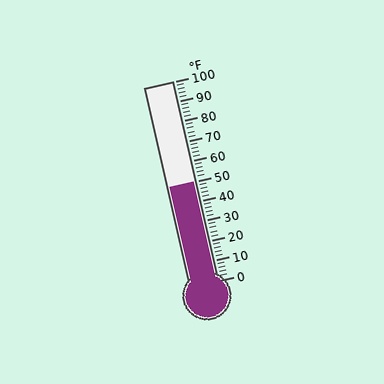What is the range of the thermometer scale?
The thermometer scale ranges from 0°F to 100°F.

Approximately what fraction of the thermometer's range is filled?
The thermometer is filled to approximately 50% of its range.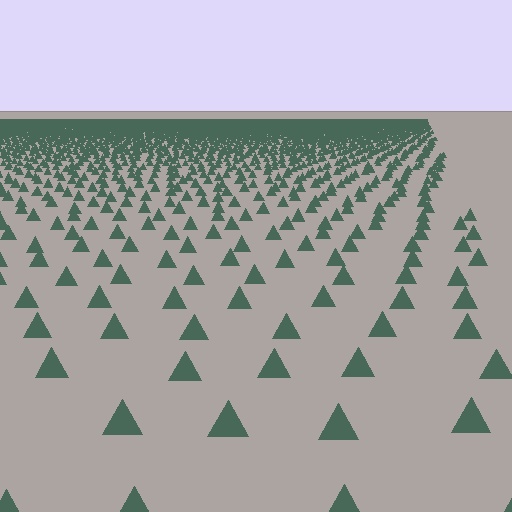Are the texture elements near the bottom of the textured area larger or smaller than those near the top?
Larger. Near the bottom, elements are closer to the viewer and appear at a bigger on-screen size.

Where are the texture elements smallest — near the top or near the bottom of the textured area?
Near the top.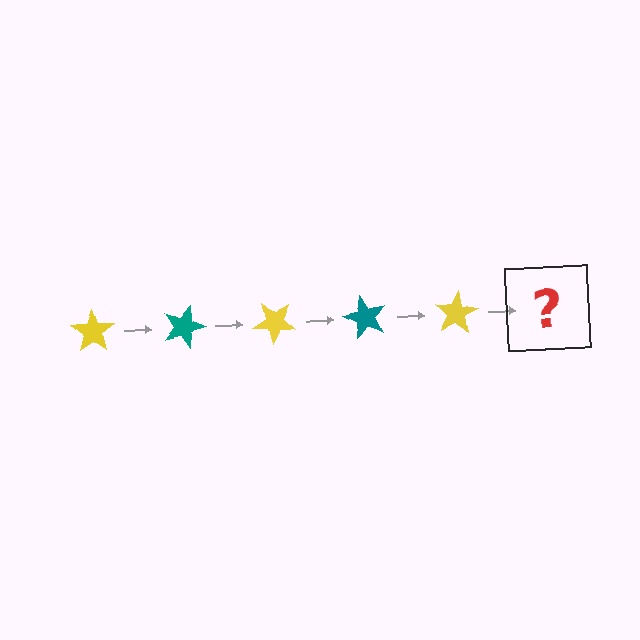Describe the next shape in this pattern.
It should be a teal star, rotated 100 degrees from the start.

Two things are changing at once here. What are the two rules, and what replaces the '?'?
The two rules are that it rotates 20 degrees each step and the color cycles through yellow and teal. The '?' should be a teal star, rotated 100 degrees from the start.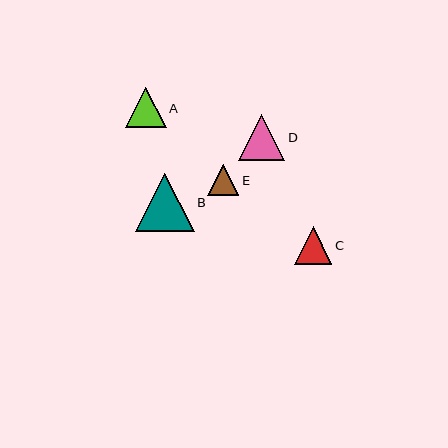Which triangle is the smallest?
Triangle E is the smallest with a size of approximately 31 pixels.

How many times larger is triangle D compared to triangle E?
Triangle D is approximately 1.5 times the size of triangle E.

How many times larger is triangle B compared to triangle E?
Triangle B is approximately 1.9 times the size of triangle E.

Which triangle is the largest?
Triangle B is the largest with a size of approximately 58 pixels.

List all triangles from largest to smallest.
From largest to smallest: B, D, A, C, E.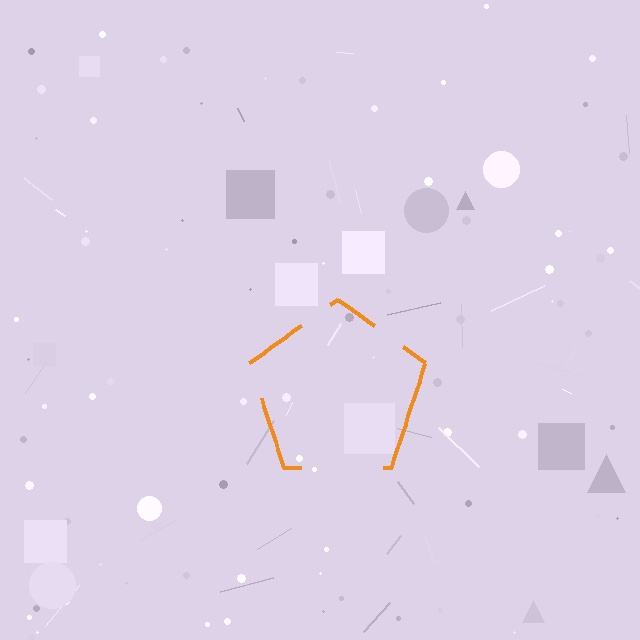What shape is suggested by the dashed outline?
The dashed outline suggests a pentagon.